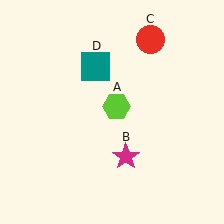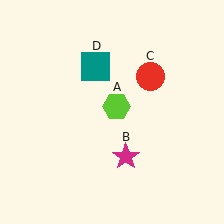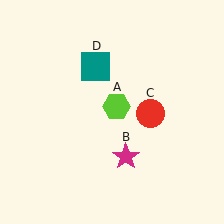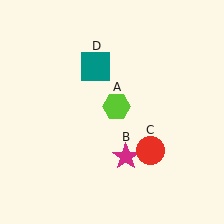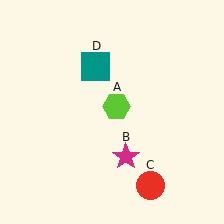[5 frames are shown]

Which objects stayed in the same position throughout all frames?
Lime hexagon (object A) and magenta star (object B) and teal square (object D) remained stationary.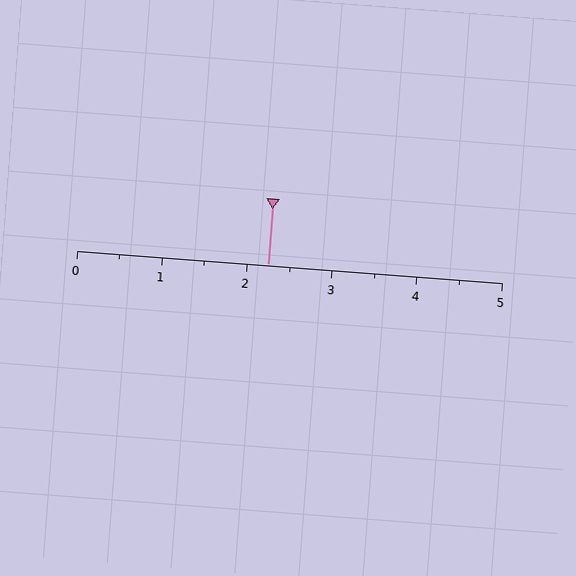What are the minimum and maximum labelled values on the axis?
The axis runs from 0 to 5.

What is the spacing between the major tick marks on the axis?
The major ticks are spaced 1 apart.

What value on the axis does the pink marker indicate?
The marker indicates approximately 2.2.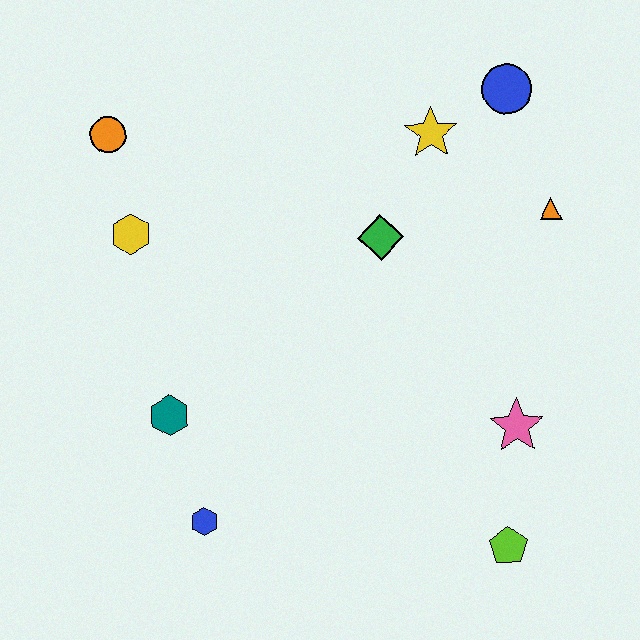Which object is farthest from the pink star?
The orange circle is farthest from the pink star.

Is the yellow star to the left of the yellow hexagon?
No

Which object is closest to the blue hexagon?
The teal hexagon is closest to the blue hexagon.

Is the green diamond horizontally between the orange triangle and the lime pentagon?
No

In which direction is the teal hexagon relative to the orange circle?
The teal hexagon is below the orange circle.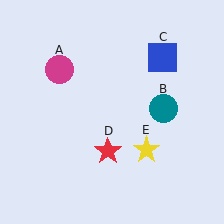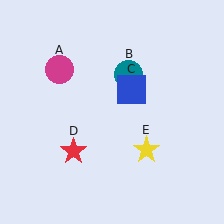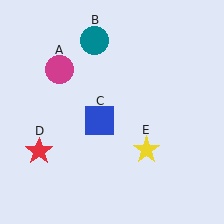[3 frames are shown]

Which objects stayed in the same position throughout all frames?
Magenta circle (object A) and yellow star (object E) remained stationary.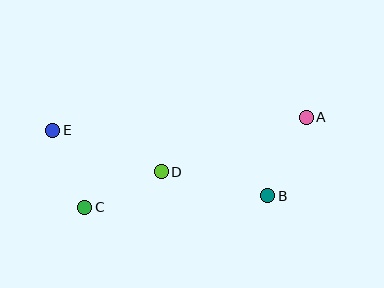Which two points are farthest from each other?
Points A and E are farthest from each other.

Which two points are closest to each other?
Points C and E are closest to each other.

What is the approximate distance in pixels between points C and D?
The distance between C and D is approximately 84 pixels.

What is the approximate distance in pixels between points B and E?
The distance between B and E is approximately 225 pixels.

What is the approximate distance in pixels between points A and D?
The distance between A and D is approximately 155 pixels.